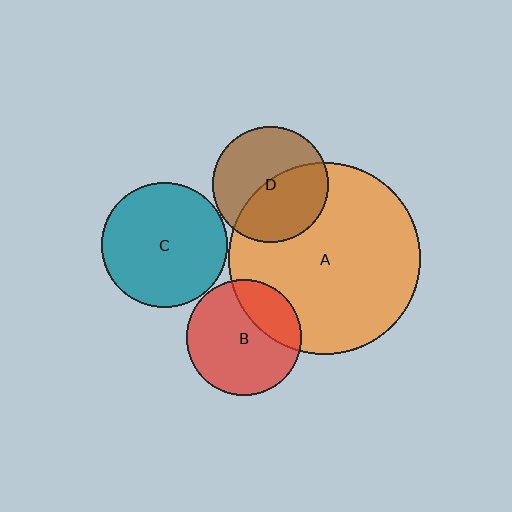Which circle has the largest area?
Circle A (orange).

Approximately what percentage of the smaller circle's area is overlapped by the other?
Approximately 25%.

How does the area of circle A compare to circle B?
Approximately 2.8 times.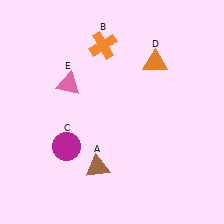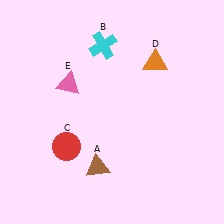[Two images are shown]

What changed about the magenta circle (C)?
In Image 1, C is magenta. In Image 2, it changed to red.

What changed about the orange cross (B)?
In Image 1, B is orange. In Image 2, it changed to cyan.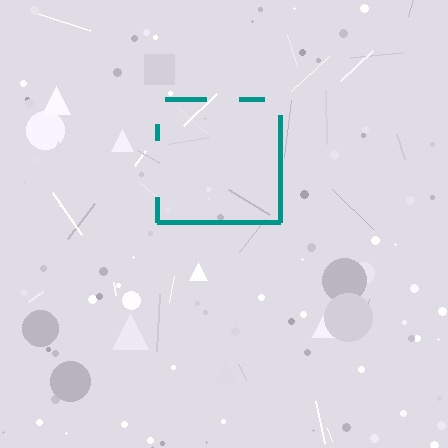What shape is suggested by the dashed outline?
The dashed outline suggests a square.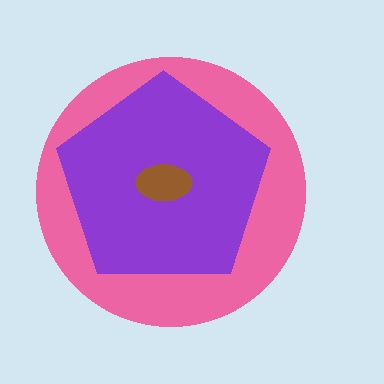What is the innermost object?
The brown ellipse.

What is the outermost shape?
The pink circle.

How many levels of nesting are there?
3.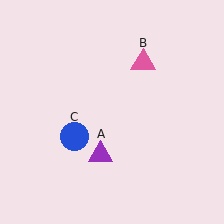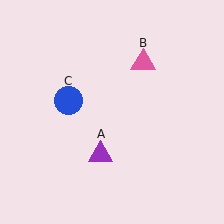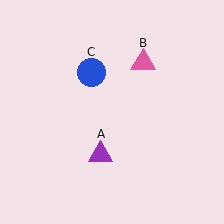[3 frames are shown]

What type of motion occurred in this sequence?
The blue circle (object C) rotated clockwise around the center of the scene.